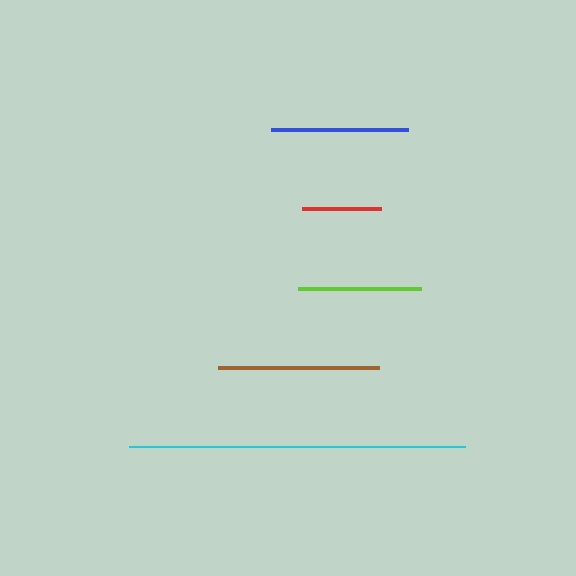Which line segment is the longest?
The cyan line is the longest at approximately 336 pixels.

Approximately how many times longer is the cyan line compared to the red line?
The cyan line is approximately 4.3 times the length of the red line.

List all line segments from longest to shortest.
From longest to shortest: cyan, brown, blue, lime, red.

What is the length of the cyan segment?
The cyan segment is approximately 336 pixels long.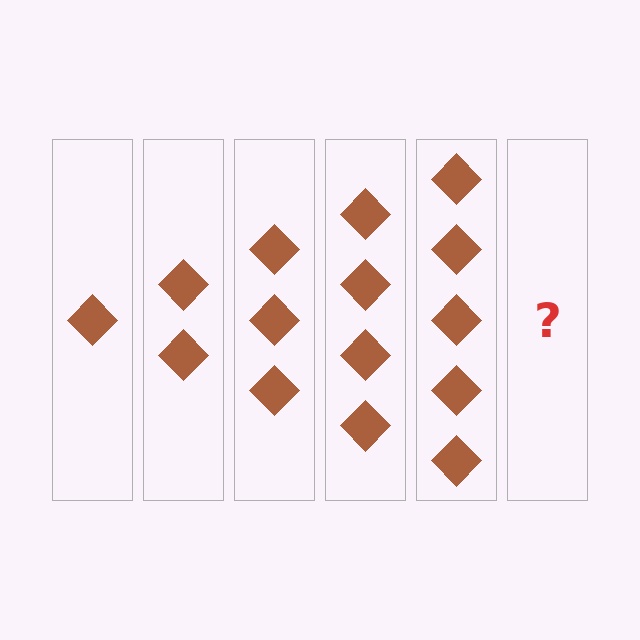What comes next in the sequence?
The next element should be 6 diamonds.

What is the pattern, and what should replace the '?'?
The pattern is that each step adds one more diamond. The '?' should be 6 diamonds.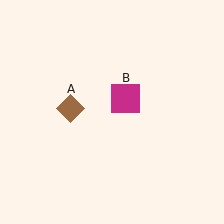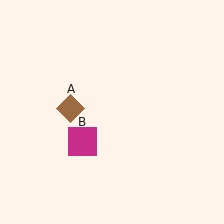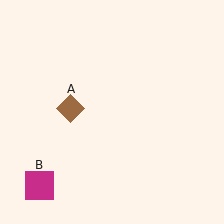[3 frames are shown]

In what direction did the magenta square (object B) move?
The magenta square (object B) moved down and to the left.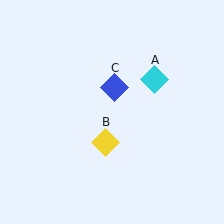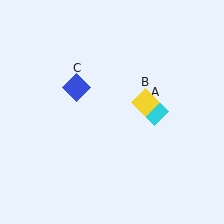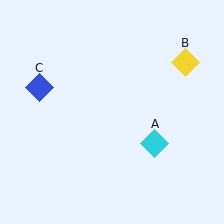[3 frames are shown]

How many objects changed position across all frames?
3 objects changed position: cyan diamond (object A), yellow diamond (object B), blue diamond (object C).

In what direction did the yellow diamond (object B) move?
The yellow diamond (object B) moved up and to the right.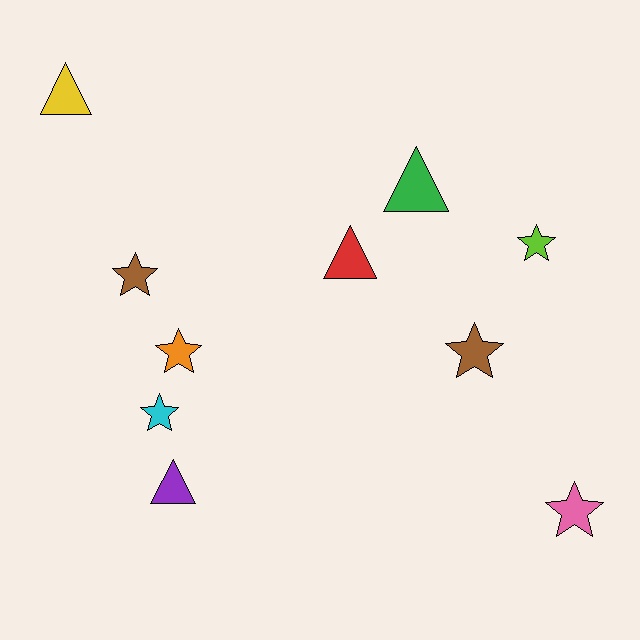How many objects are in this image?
There are 10 objects.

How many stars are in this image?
There are 6 stars.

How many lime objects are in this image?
There is 1 lime object.